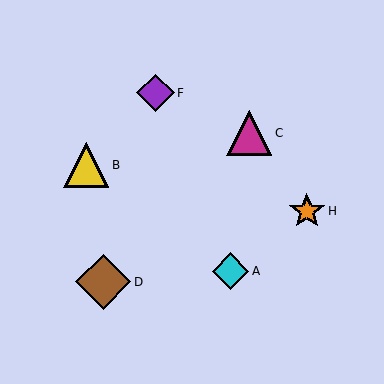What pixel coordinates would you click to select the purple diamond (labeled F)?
Click at (155, 93) to select the purple diamond F.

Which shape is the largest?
The brown diamond (labeled D) is the largest.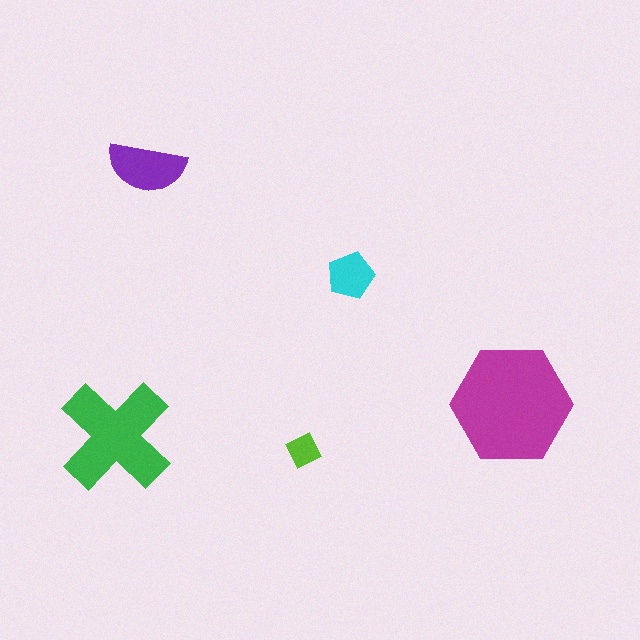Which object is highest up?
The purple semicircle is topmost.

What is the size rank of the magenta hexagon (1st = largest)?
1st.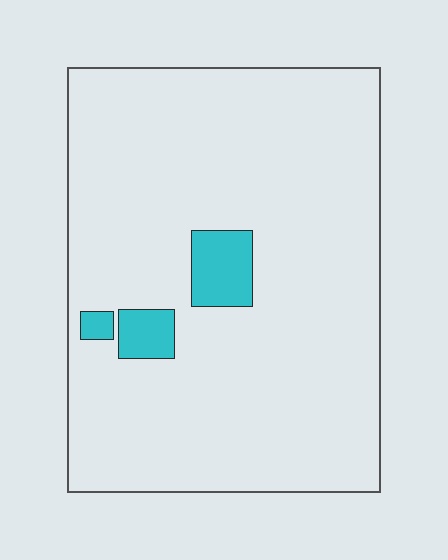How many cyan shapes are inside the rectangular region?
3.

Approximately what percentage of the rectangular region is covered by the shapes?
Approximately 5%.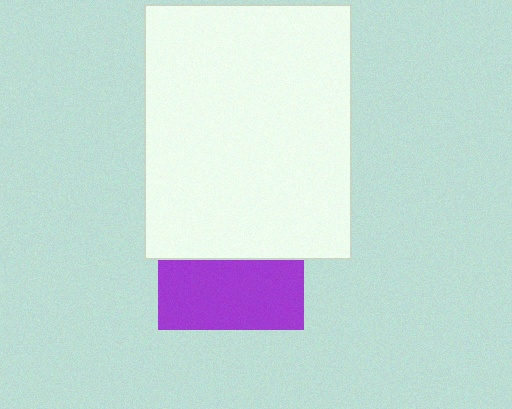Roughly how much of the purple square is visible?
About half of it is visible (roughly 48%).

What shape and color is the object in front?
The object in front is a white rectangle.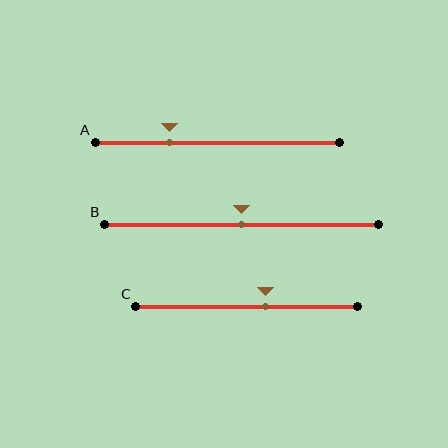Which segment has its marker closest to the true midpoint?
Segment B has its marker closest to the true midpoint.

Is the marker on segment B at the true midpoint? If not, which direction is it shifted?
Yes, the marker on segment B is at the true midpoint.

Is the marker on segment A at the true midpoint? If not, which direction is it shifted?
No, the marker on segment A is shifted to the left by about 20% of the segment length.